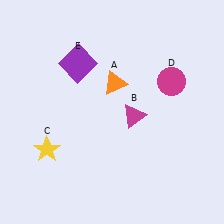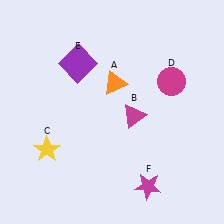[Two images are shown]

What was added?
A magenta star (F) was added in Image 2.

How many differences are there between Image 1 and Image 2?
There is 1 difference between the two images.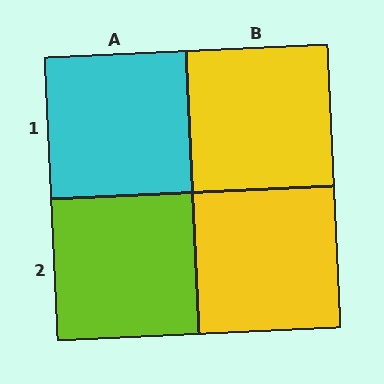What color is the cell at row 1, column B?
Yellow.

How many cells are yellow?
2 cells are yellow.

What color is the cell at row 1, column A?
Cyan.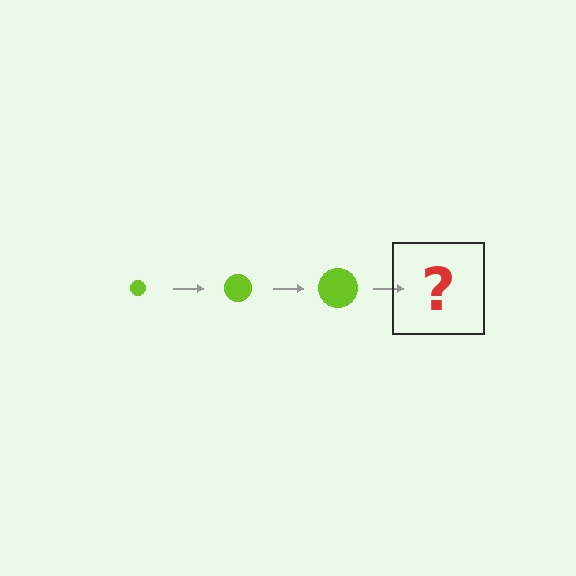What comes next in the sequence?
The next element should be a lime circle, larger than the previous one.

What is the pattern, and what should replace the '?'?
The pattern is that the circle gets progressively larger each step. The '?' should be a lime circle, larger than the previous one.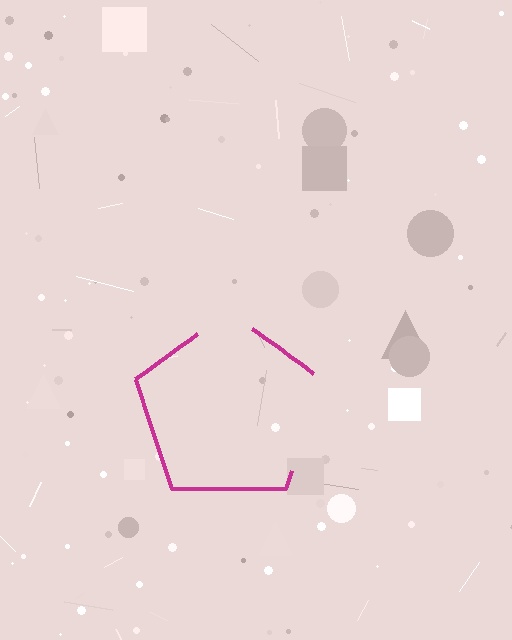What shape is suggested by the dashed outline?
The dashed outline suggests a pentagon.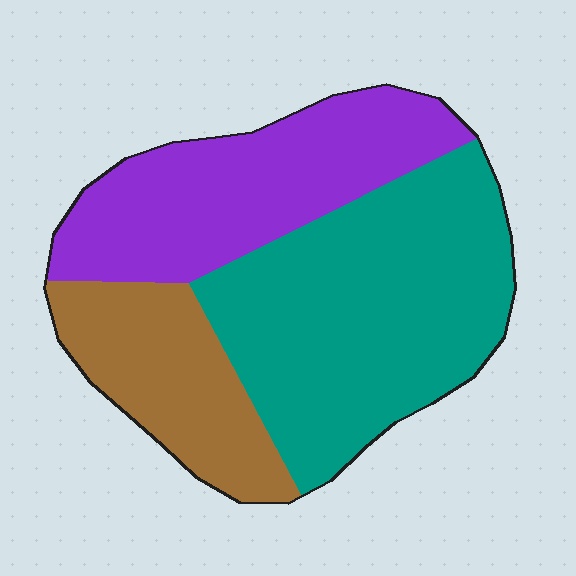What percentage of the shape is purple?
Purple covers roughly 30% of the shape.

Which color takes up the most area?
Teal, at roughly 45%.